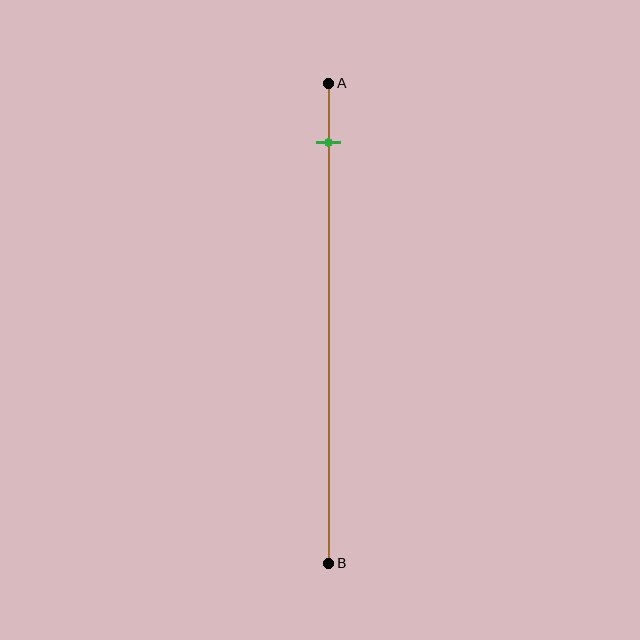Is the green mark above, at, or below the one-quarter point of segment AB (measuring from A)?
The green mark is above the one-quarter point of segment AB.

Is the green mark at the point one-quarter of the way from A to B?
No, the mark is at about 10% from A, not at the 25% one-quarter point.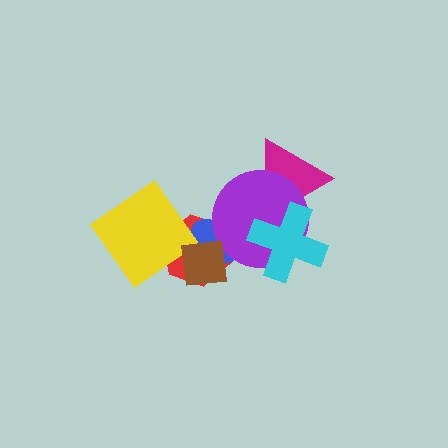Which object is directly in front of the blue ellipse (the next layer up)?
The purple circle is directly in front of the blue ellipse.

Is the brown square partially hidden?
No, no other shape covers it.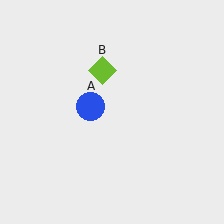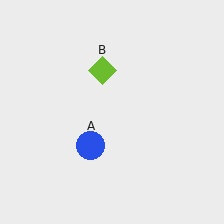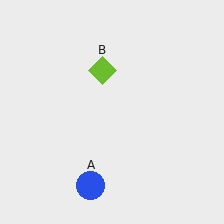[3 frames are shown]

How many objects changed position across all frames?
1 object changed position: blue circle (object A).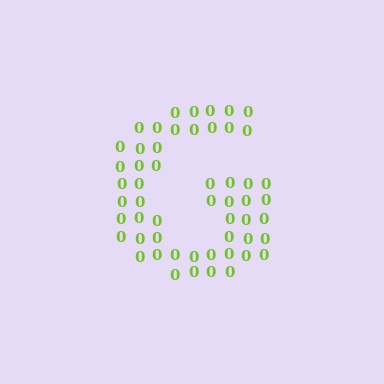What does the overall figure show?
The overall figure shows the letter G.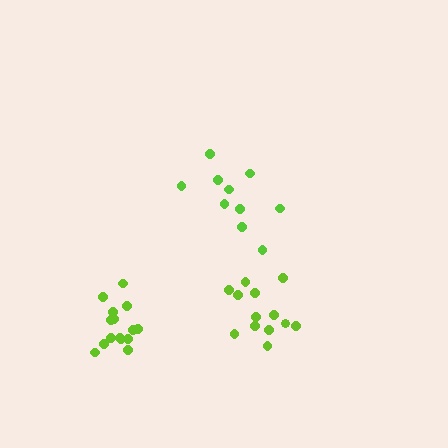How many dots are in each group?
Group 1: 10 dots, Group 2: 13 dots, Group 3: 15 dots (38 total).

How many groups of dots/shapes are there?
There are 3 groups.